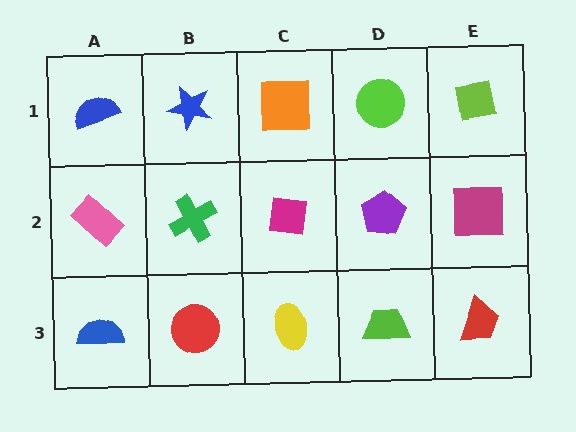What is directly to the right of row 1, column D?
A lime square.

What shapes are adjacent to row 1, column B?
A green cross (row 2, column B), a blue semicircle (row 1, column A), an orange square (row 1, column C).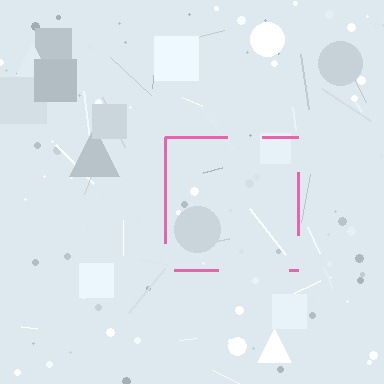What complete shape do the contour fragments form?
The contour fragments form a square.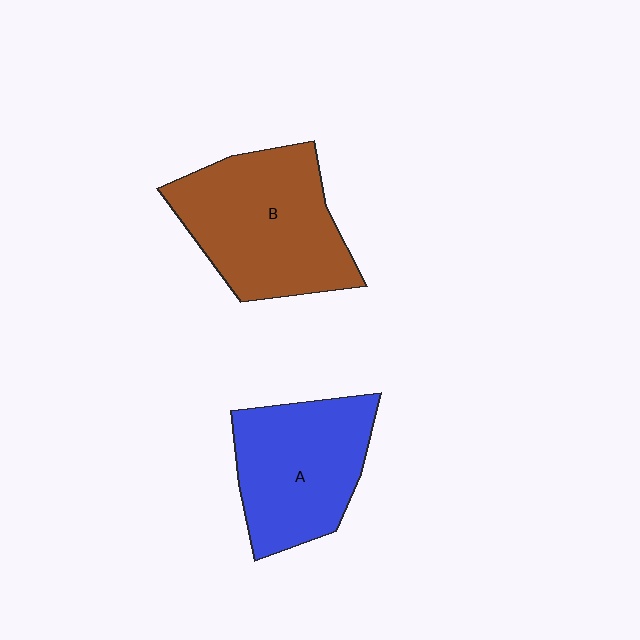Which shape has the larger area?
Shape B (brown).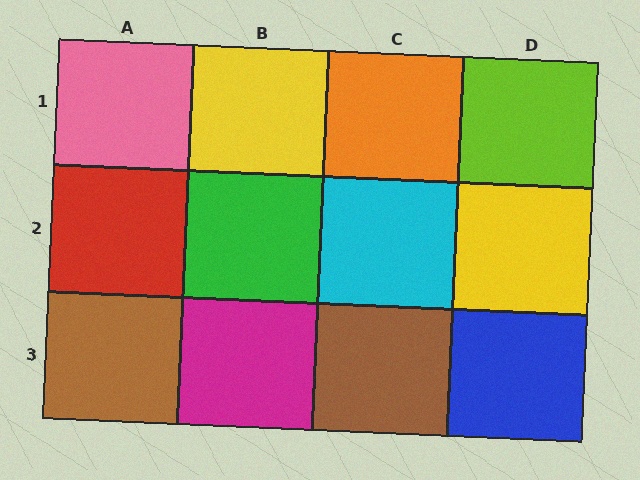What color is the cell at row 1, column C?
Orange.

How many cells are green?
1 cell is green.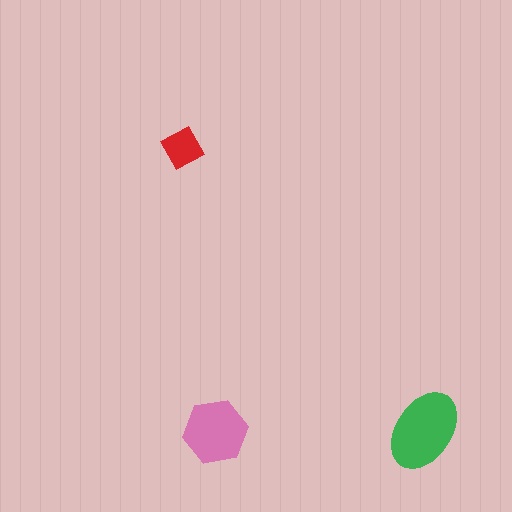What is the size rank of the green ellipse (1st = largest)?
1st.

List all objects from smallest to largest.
The red diamond, the pink hexagon, the green ellipse.